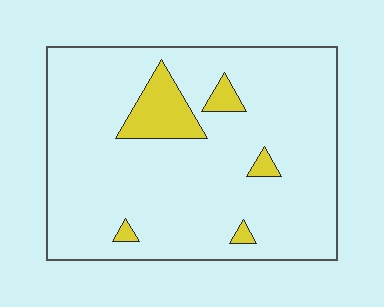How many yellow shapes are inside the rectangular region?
5.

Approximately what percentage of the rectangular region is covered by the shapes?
Approximately 10%.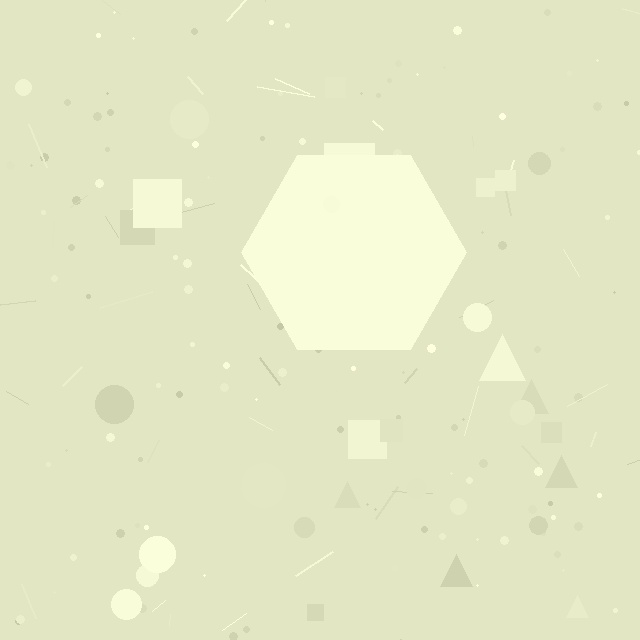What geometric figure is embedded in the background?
A hexagon is embedded in the background.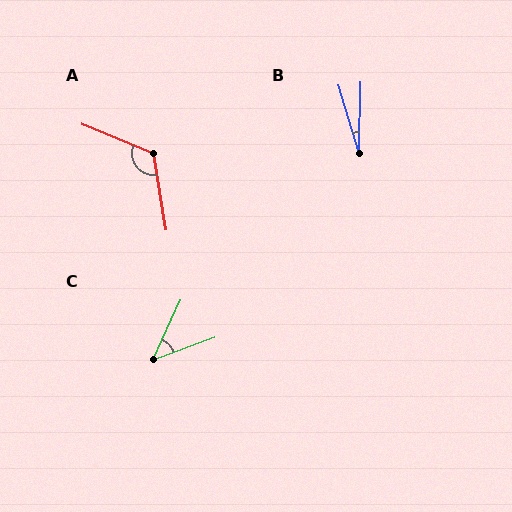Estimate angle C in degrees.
Approximately 45 degrees.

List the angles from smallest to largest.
B (18°), C (45°), A (121°).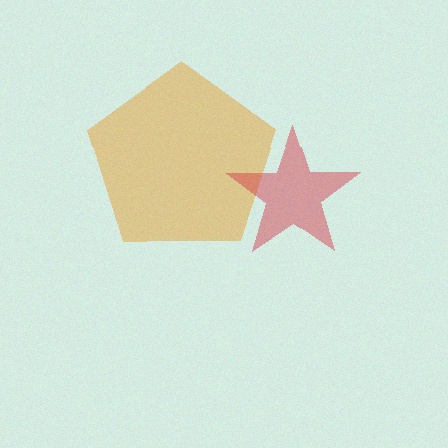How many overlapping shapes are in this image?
There are 2 overlapping shapes in the image.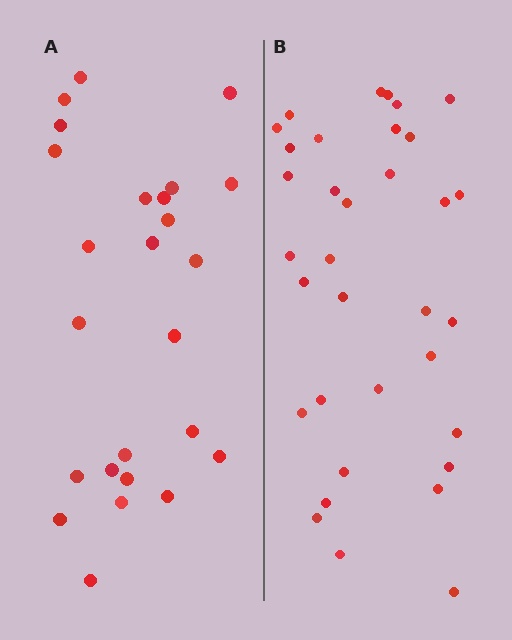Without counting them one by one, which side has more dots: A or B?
Region B (the right region) has more dots.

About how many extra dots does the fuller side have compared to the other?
Region B has roughly 8 or so more dots than region A.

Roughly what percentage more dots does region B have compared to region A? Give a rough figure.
About 35% more.